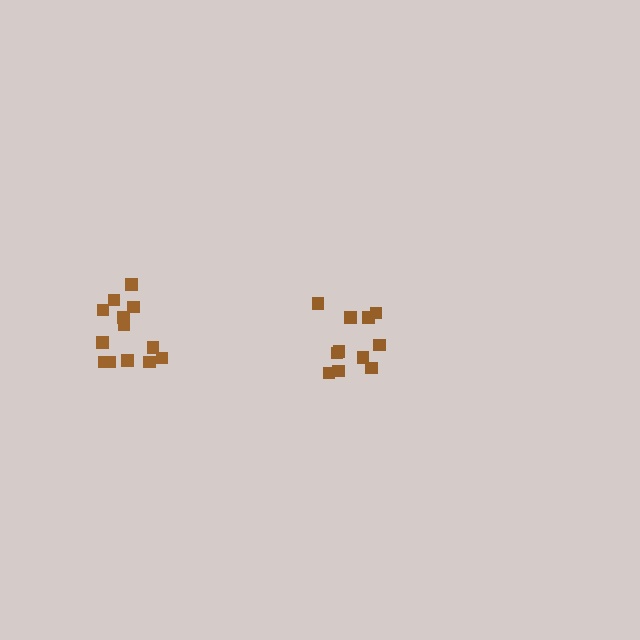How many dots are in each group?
Group 1: 11 dots, Group 2: 13 dots (24 total).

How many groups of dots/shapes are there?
There are 2 groups.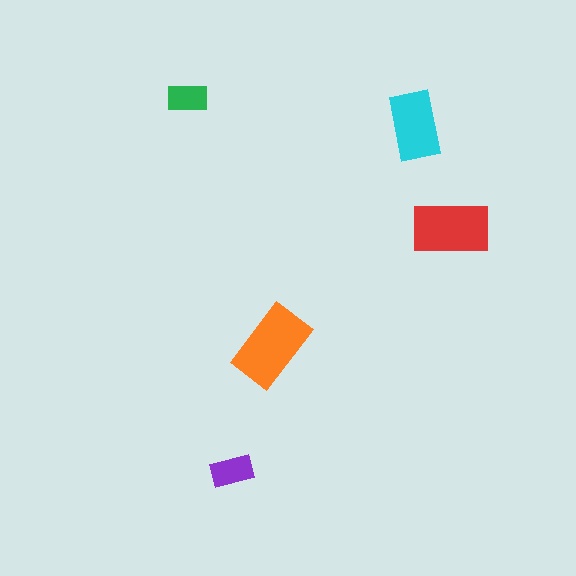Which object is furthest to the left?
The green rectangle is leftmost.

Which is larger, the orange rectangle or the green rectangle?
The orange one.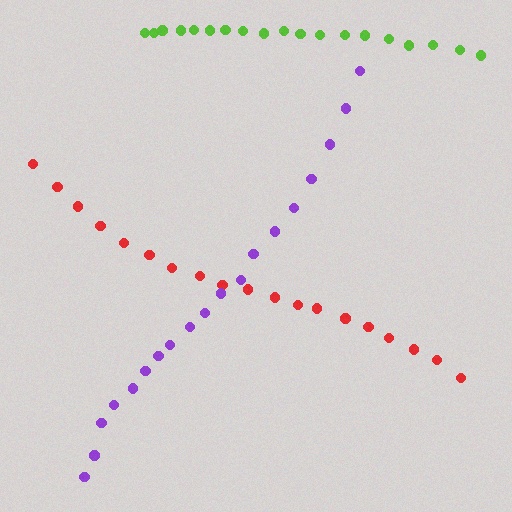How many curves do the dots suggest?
There are 3 distinct paths.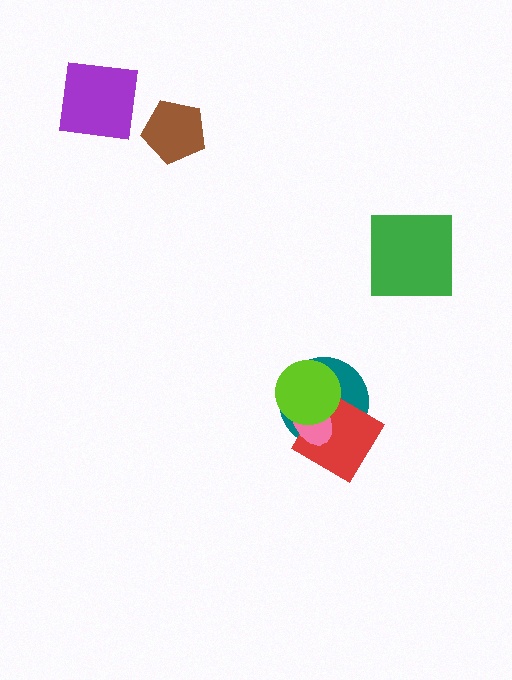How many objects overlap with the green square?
0 objects overlap with the green square.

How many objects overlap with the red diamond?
3 objects overlap with the red diamond.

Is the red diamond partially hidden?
Yes, it is partially covered by another shape.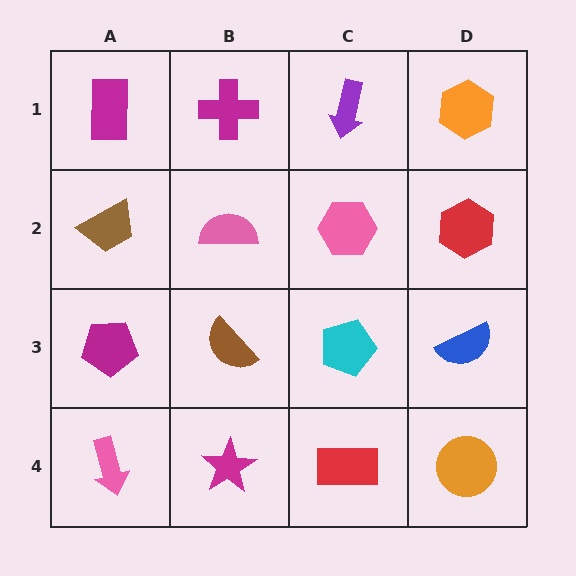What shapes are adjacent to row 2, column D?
An orange hexagon (row 1, column D), a blue semicircle (row 3, column D), a pink hexagon (row 2, column C).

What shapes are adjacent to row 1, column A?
A brown trapezoid (row 2, column A), a magenta cross (row 1, column B).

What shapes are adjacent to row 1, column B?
A pink semicircle (row 2, column B), a magenta rectangle (row 1, column A), a purple arrow (row 1, column C).